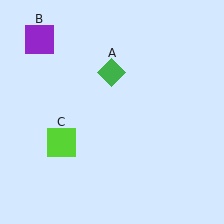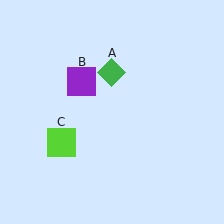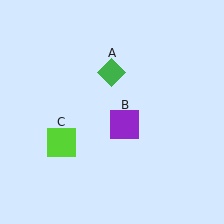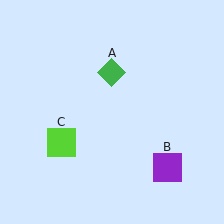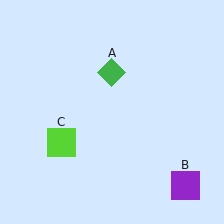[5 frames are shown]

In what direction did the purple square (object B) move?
The purple square (object B) moved down and to the right.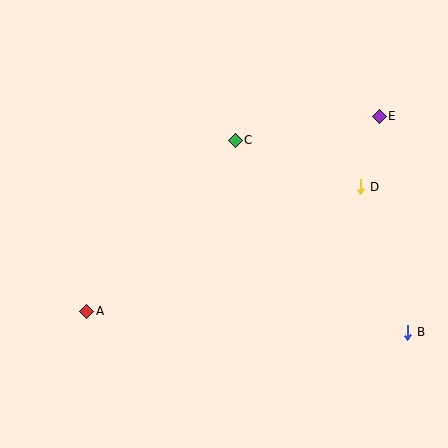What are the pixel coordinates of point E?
Point E is at (379, 116).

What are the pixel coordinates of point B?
Point B is at (408, 332).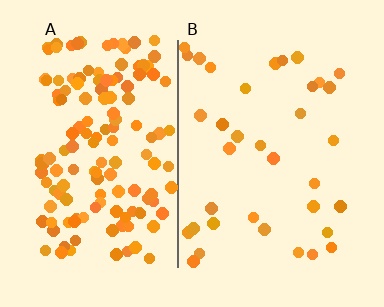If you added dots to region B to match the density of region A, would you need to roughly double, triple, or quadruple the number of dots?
Approximately quadruple.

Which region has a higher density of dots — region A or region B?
A (the left).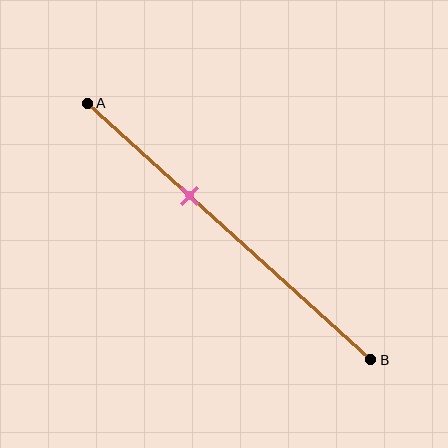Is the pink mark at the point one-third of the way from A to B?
Yes, the mark is approximately at the one-third point.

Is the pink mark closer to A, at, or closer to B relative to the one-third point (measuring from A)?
The pink mark is approximately at the one-third point of segment AB.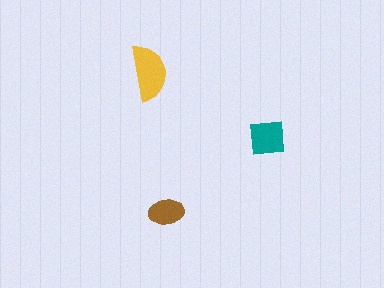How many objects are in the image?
There are 3 objects in the image.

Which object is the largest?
The yellow semicircle.